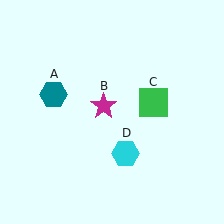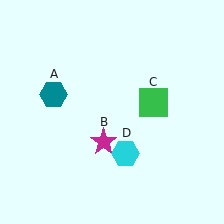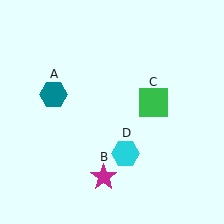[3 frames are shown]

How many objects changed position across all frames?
1 object changed position: magenta star (object B).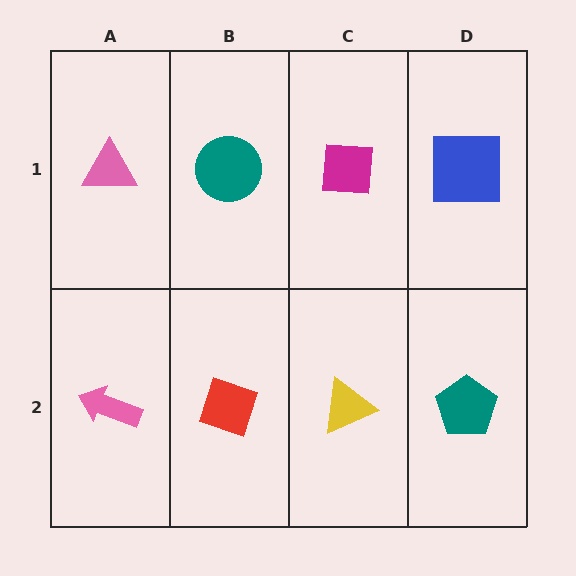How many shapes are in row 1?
4 shapes.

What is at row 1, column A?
A pink triangle.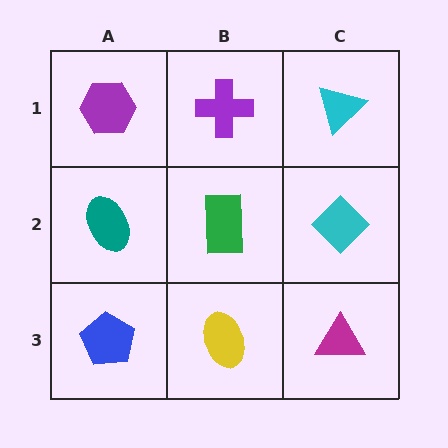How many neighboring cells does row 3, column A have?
2.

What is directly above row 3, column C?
A cyan diamond.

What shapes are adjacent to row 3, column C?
A cyan diamond (row 2, column C), a yellow ellipse (row 3, column B).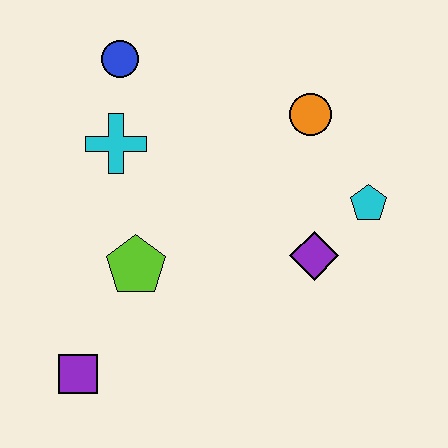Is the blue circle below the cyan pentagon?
No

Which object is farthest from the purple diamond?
The blue circle is farthest from the purple diamond.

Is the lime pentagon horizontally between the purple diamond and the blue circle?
Yes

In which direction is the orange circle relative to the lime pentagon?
The orange circle is to the right of the lime pentagon.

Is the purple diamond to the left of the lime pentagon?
No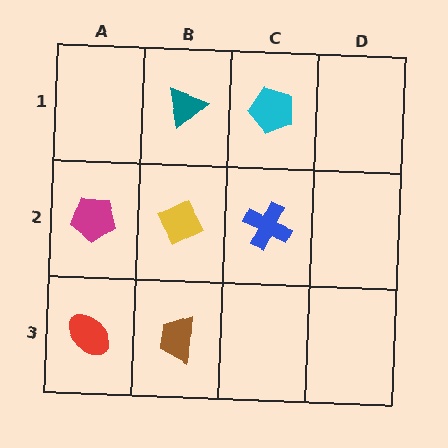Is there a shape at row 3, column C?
No, that cell is empty.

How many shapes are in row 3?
2 shapes.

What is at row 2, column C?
A blue cross.